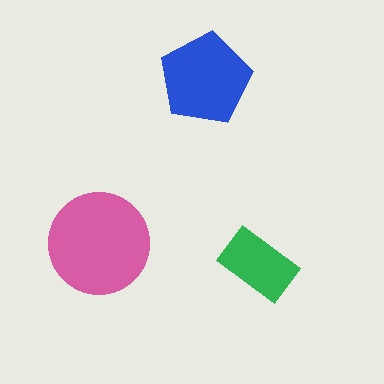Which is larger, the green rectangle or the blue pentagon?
The blue pentagon.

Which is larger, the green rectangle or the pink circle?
The pink circle.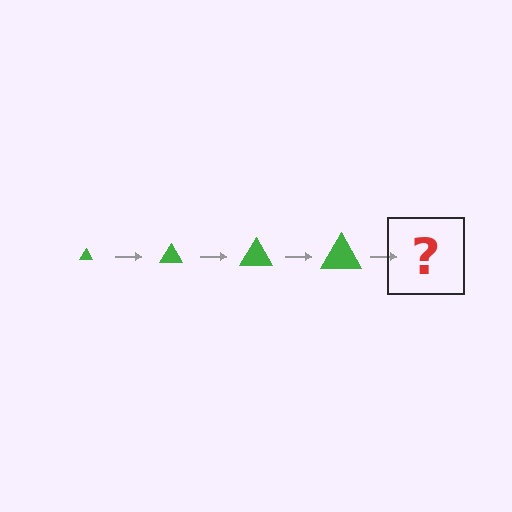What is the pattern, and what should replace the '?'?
The pattern is that the triangle gets progressively larger each step. The '?' should be a green triangle, larger than the previous one.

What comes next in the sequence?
The next element should be a green triangle, larger than the previous one.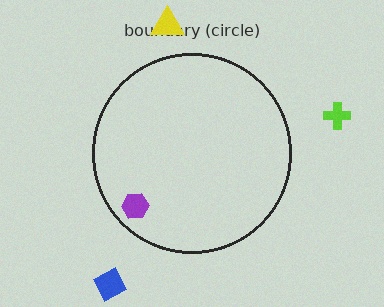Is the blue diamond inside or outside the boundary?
Outside.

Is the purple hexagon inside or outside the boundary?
Inside.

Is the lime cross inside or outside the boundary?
Outside.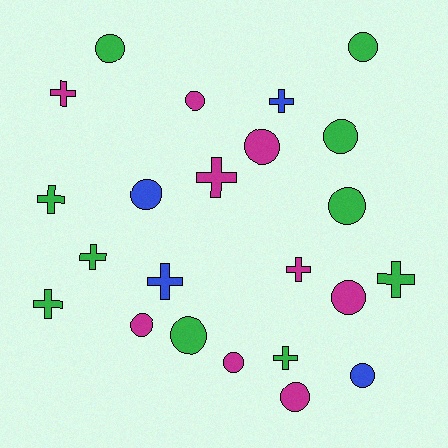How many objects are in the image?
There are 23 objects.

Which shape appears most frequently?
Circle, with 13 objects.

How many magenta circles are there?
There are 6 magenta circles.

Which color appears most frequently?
Green, with 10 objects.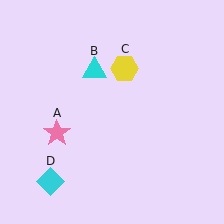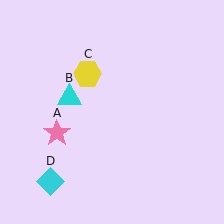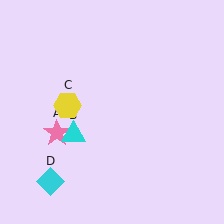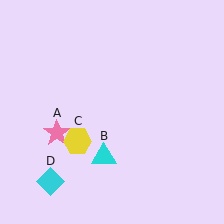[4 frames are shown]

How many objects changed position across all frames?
2 objects changed position: cyan triangle (object B), yellow hexagon (object C).